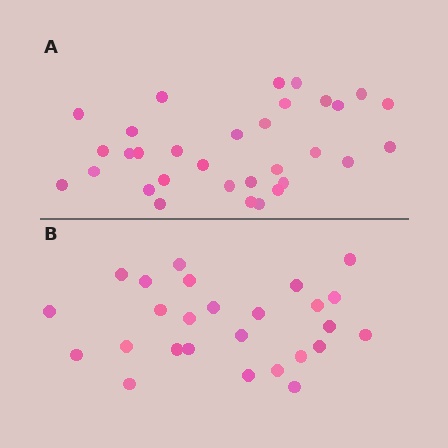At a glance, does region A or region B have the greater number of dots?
Region A (the top region) has more dots.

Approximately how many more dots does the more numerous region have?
Region A has about 6 more dots than region B.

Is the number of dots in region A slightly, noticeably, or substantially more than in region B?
Region A has only slightly more — the two regions are fairly close. The ratio is roughly 1.2 to 1.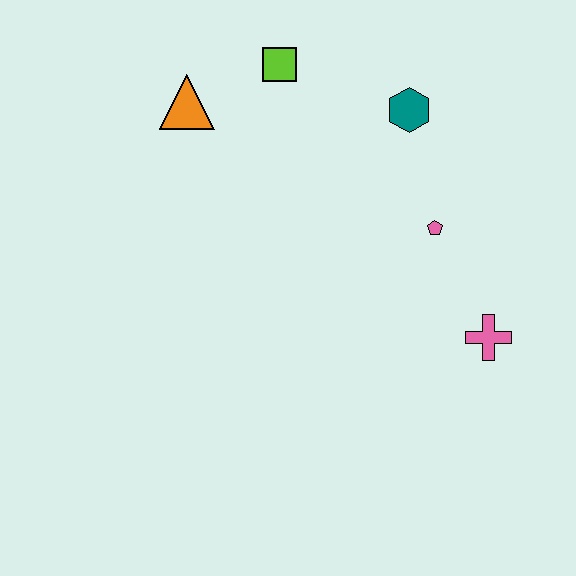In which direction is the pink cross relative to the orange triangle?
The pink cross is to the right of the orange triangle.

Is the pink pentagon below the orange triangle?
Yes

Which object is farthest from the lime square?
The pink cross is farthest from the lime square.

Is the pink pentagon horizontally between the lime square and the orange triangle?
No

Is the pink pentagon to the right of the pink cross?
No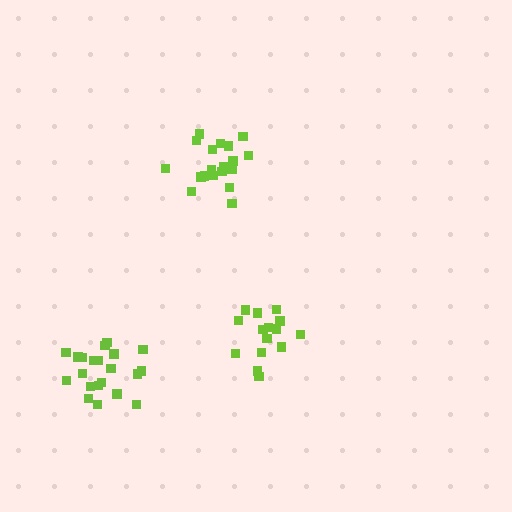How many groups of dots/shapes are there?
There are 3 groups.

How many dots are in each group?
Group 1: 19 dots, Group 2: 15 dots, Group 3: 21 dots (55 total).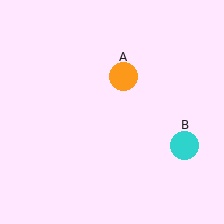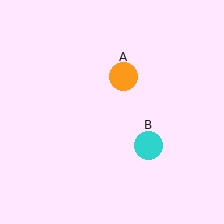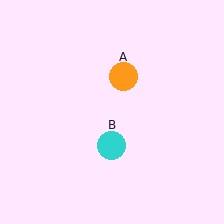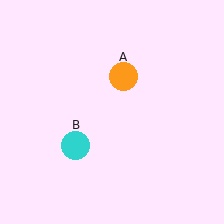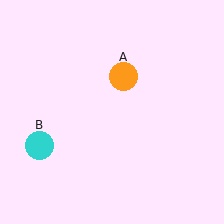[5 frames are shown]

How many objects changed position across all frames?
1 object changed position: cyan circle (object B).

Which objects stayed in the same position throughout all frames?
Orange circle (object A) remained stationary.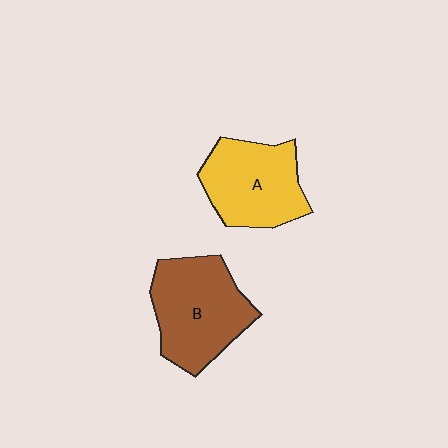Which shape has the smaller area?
Shape A (yellow).